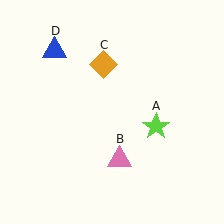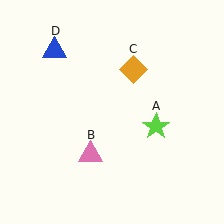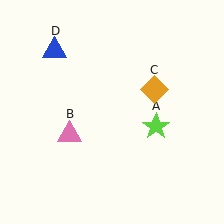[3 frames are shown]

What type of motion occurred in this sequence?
The pink triangle (object B), orange diamond (object C) rotated clockwise around the center of the scene.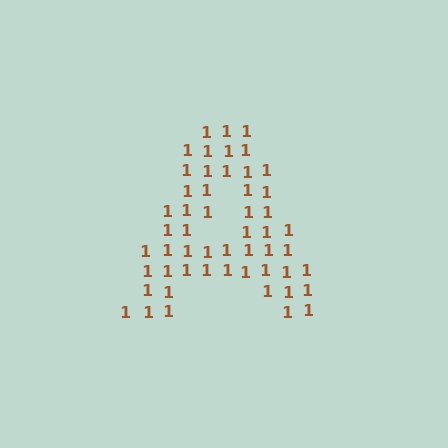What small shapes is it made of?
It is made of small digit 1's.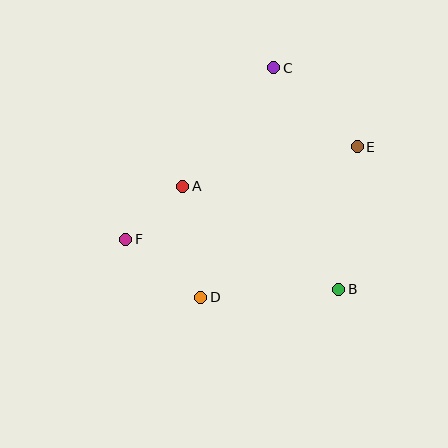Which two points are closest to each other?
Points A and F are closest to each other.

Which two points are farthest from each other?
Points E and F are farthest from each other.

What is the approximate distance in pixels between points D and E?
The distance between D and E is approximately 217 pixels.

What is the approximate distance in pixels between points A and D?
The distance between A and D is approximately 112 pixels.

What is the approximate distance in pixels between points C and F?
The distance between C and F is approximately 226 pixels.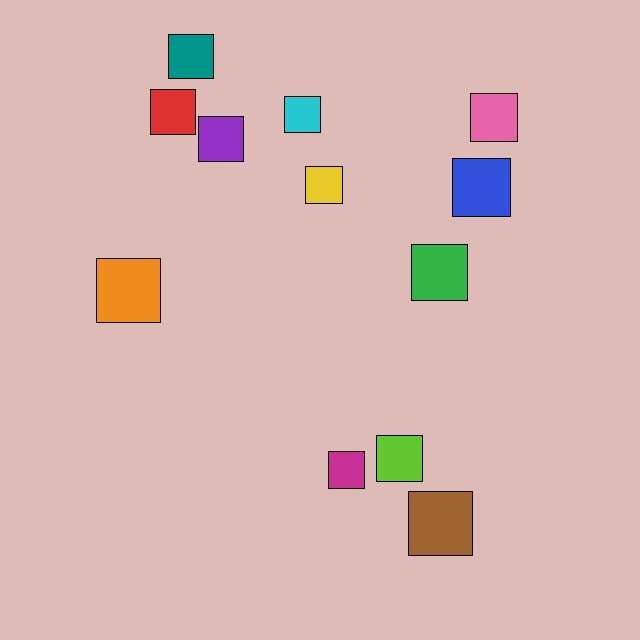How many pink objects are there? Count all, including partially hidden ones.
There is 1 pink object.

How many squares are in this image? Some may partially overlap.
There are 12 squares.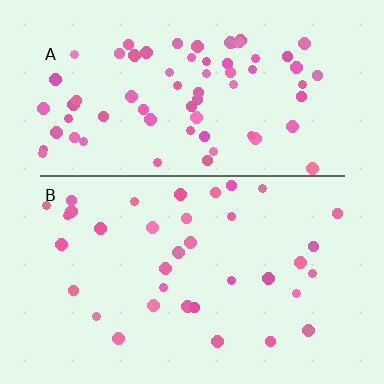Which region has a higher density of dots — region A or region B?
A (the top).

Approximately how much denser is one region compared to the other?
Approximately 2.0× — region A over region B.